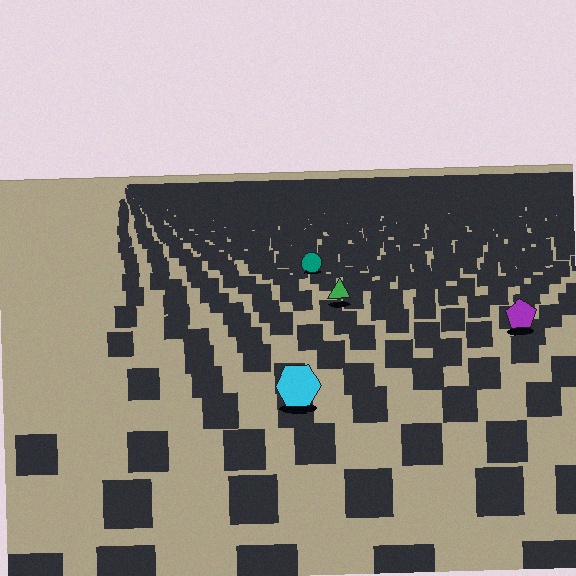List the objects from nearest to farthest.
From nearest to farthest: the cyan hexagon, the purple pentagon, the green triangle, the teal circle.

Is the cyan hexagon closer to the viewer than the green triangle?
Yes. The cyan hexagon is closer — you can tell from the texture gradient: the ground texture is coarser near it.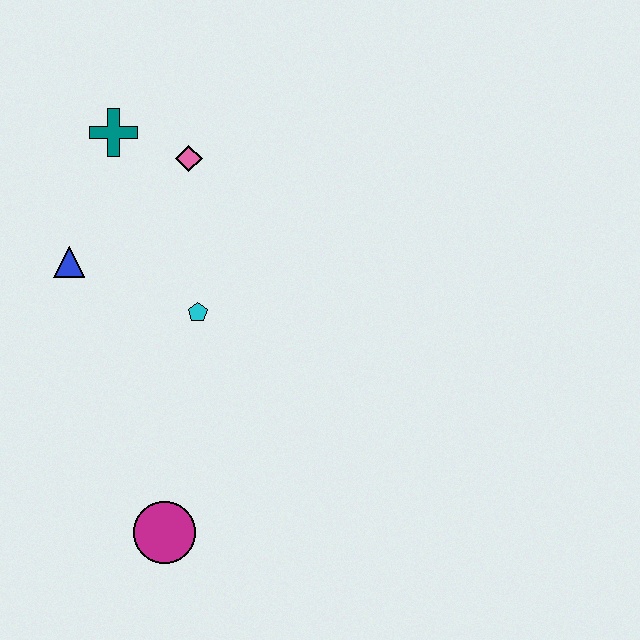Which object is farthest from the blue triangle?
The magenta circle is farthest from the blue triangle.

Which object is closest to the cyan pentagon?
The blue triangle is closest to the cyan pentagon.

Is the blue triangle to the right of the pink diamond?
No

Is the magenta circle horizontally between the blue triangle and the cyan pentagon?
Yes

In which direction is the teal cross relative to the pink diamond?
The teal cross is to the left of the pink diamond.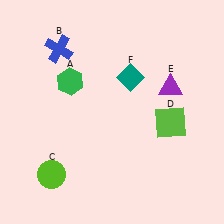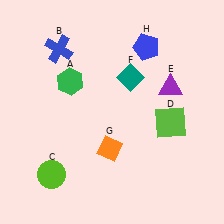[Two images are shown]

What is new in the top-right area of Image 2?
A blue pentagon (H) was added in the top-right area of Image 2.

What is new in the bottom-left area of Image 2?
An orange diamond (G) was added in the bottom-left area of Image 2.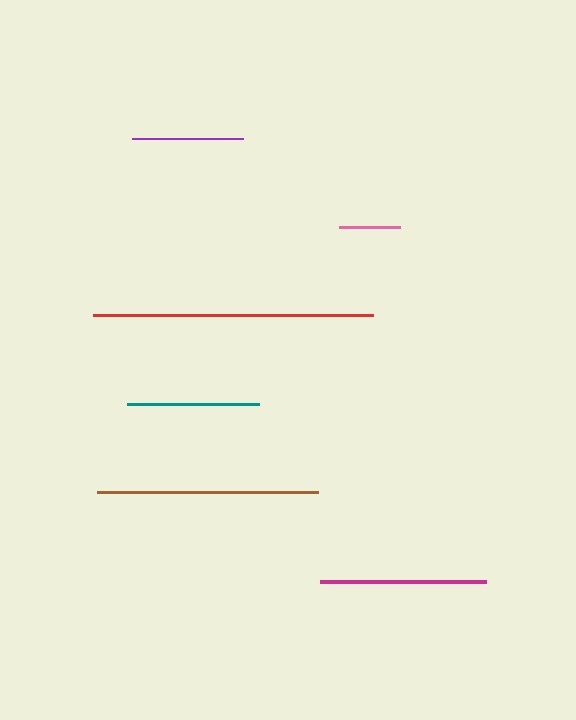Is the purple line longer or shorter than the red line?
The red line is longer than the purple line.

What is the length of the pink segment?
The pink segment is approximately 61 pixels long.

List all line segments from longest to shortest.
From longest to shortest: red, brown, magenta, teal, purple, pink.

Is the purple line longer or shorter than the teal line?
The teal line is longer than the purple line.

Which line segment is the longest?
The red line is the longest at approximately 280 pixels.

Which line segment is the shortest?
The pink line is the shortest at approximately 61 pixels.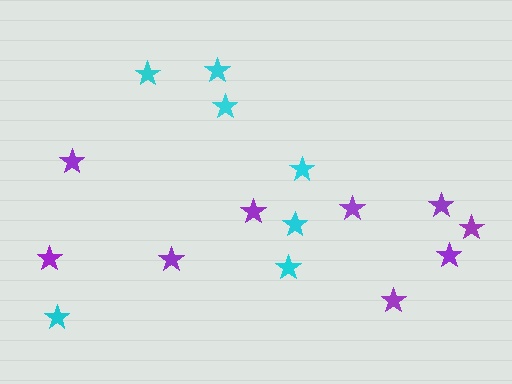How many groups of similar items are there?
There are 2 groups: one group of cyan stars (7) and one group of purple stars (9).